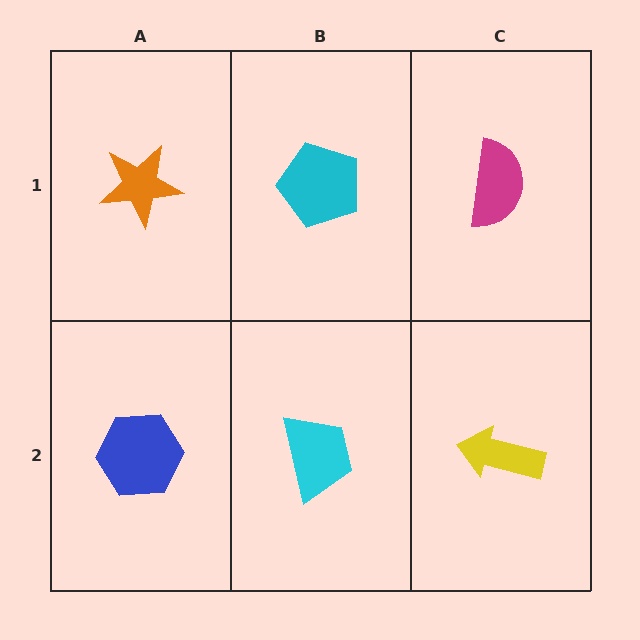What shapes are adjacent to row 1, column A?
A blue hexagon (row 2, column A), a cyan pentagon (row 1, column B).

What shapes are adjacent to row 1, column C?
A yellow arrow (row 2, column C), a cyan pentagon (row 1, column B).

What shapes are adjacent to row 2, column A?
An orange star (row 1, column A), a cyan trapezoid (row 2, column B).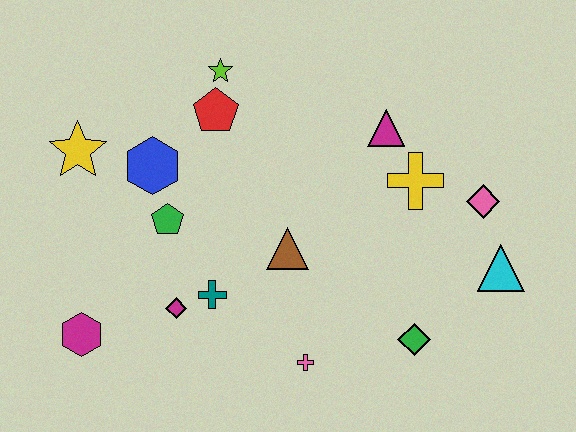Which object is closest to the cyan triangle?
The pink diamond is closest to the cyan triangle.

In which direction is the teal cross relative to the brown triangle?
The teal cross is to the left of the brown triangle.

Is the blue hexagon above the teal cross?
Yes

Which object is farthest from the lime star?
The cyan triangle is farthest from the lime star.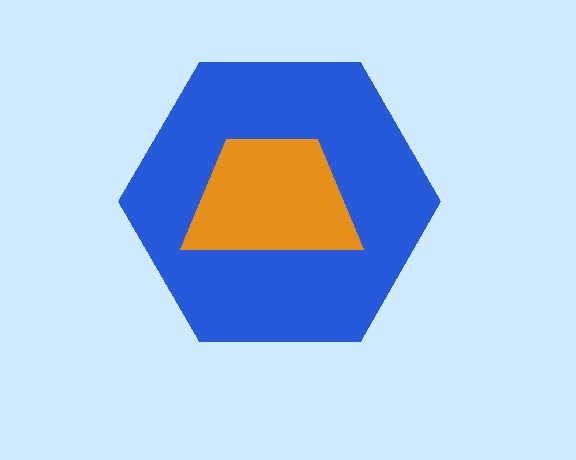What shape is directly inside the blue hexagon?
The orange trapezoid.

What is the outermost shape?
The blue hexagon.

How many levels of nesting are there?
2.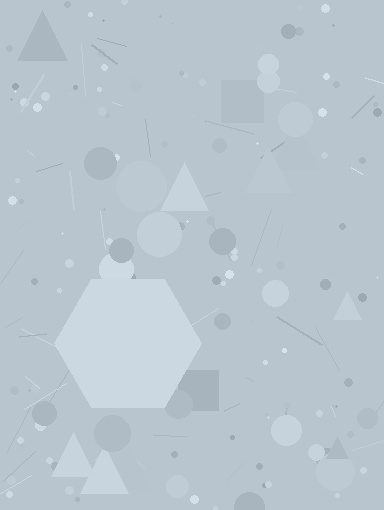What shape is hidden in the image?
A hexagon is hidden in the image.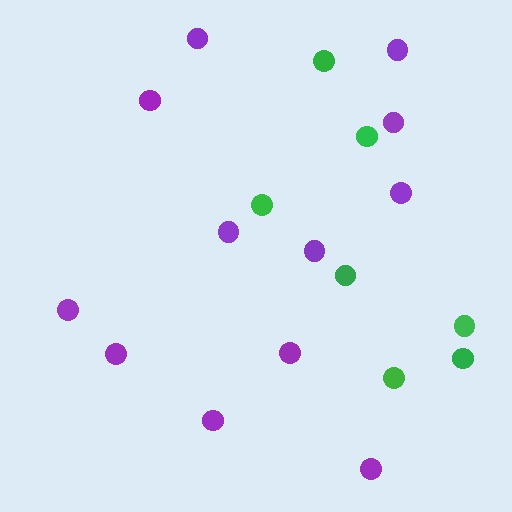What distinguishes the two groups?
There are 2 groups: one group of purple circles (12) and one group of green circles (7).